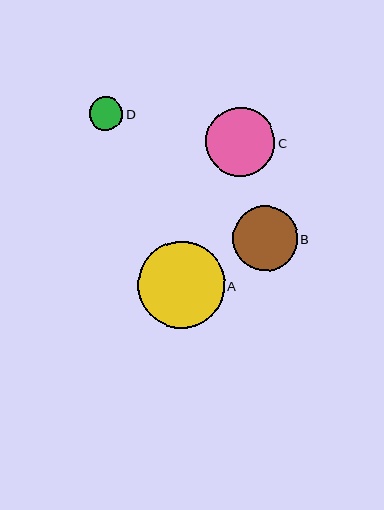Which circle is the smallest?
Circle D is the smallest with a size of approximately 34 pixels.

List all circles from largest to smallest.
From largest to smallest: A, C, B, D.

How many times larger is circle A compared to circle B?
Circle A is approximately 1.3 times the size of circle B.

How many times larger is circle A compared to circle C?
Circle A is approximately 1.3 times the size of circle C.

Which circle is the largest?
Circle A is the largest with a size of approximately 87 pixels.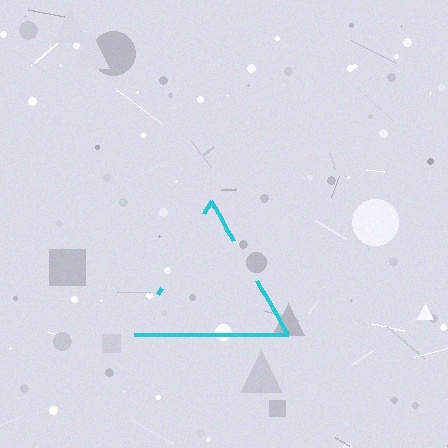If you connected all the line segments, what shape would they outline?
They would outline a triangle.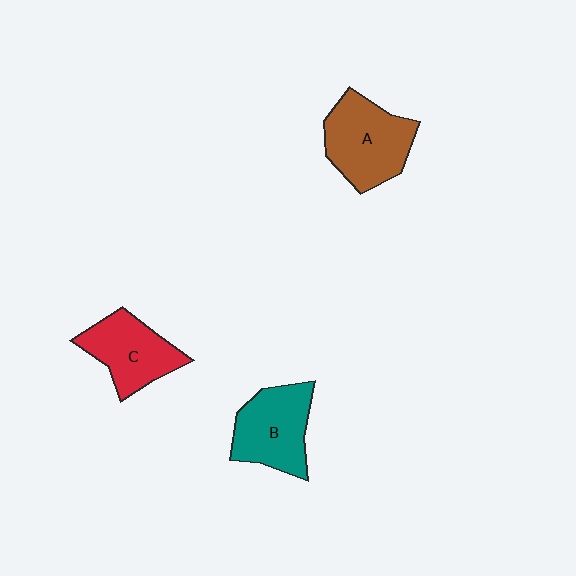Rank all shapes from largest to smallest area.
From largest to smallest: A (brown), B (teal), C (red).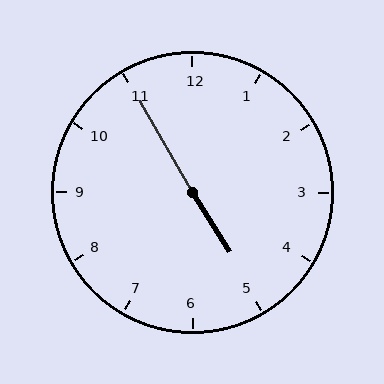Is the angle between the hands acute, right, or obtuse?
It is obtuse.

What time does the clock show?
4:55.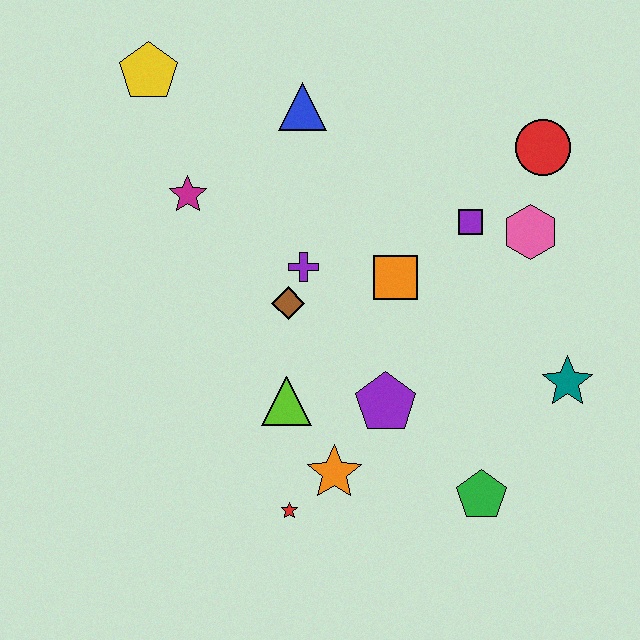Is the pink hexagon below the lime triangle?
No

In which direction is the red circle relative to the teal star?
The red circle is above the teal star.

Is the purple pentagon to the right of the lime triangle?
Yes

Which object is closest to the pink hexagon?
The purple square is closest to the pink hexagon.